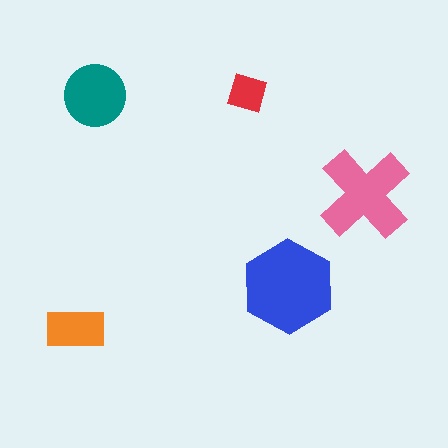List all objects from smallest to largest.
The red square, the orange rectangle, the teal circle, the pink cross, the blue hexagon.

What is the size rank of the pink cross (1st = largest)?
2nd.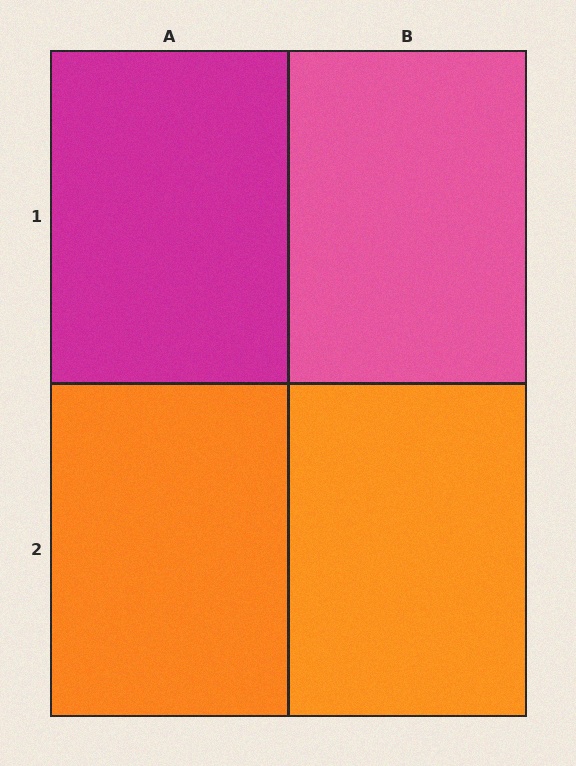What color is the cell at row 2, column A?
Orange.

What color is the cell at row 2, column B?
Orange.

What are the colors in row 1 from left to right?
Magenta, pink.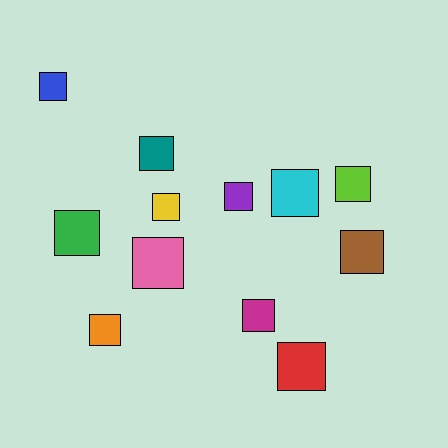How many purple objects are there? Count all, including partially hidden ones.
There is 1 purple object.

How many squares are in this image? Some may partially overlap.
There are 12 squares.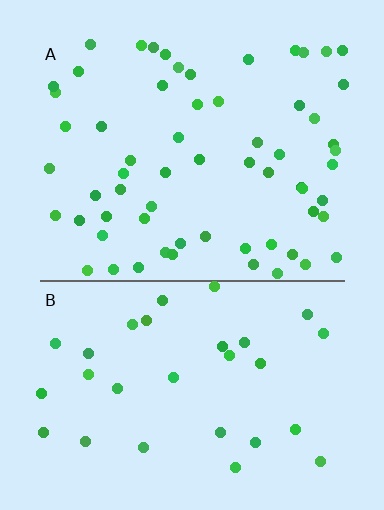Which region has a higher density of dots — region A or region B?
A (the top).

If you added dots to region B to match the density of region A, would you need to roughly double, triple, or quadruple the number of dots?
Approximately double.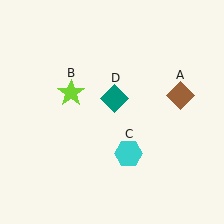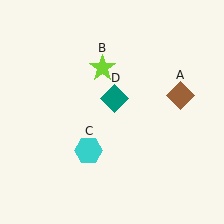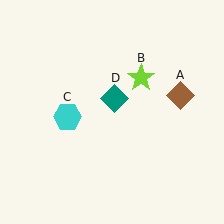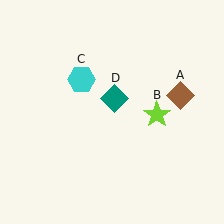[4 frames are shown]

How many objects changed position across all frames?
2 objects changed position: lime star (object B), cyan hexagon (object C).